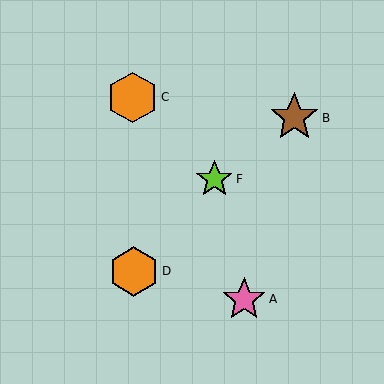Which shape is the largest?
The orange hexagon (labeled C) is the largest.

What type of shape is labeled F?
Shape F is a lime star.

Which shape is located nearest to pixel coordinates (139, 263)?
The orange hexagon (labeled D) at (134, 271) is nearest to that location.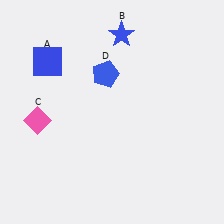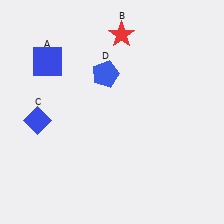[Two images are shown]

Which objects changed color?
B changed from blue to red. C changed from pink to blue.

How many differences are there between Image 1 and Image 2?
There are 2 differences between the two images.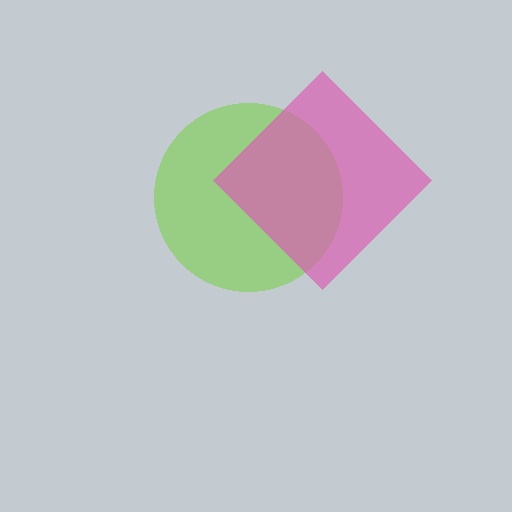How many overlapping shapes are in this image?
There are 2 overlapping shapes in the image.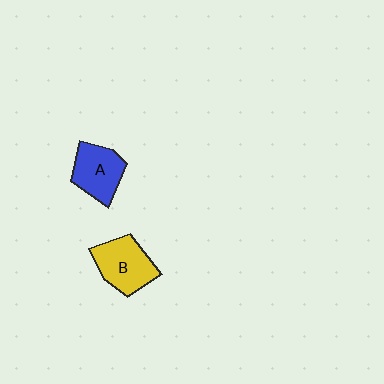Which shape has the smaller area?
Shape A (blue).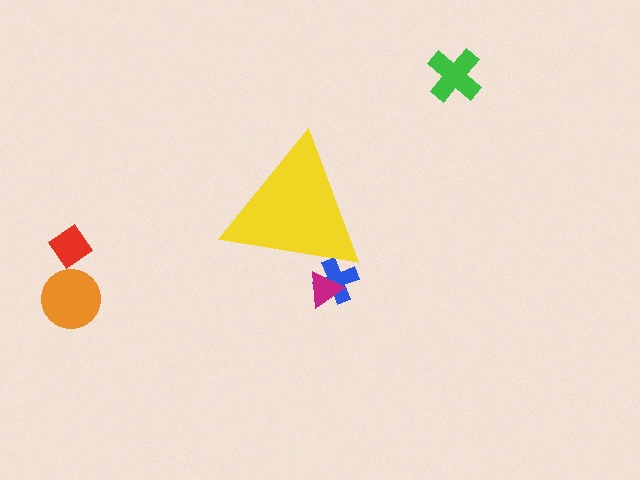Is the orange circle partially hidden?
No, the orange circle is fully visible.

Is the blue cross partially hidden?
Yes, the blue cross is partially hidden behind the yellow triangle.